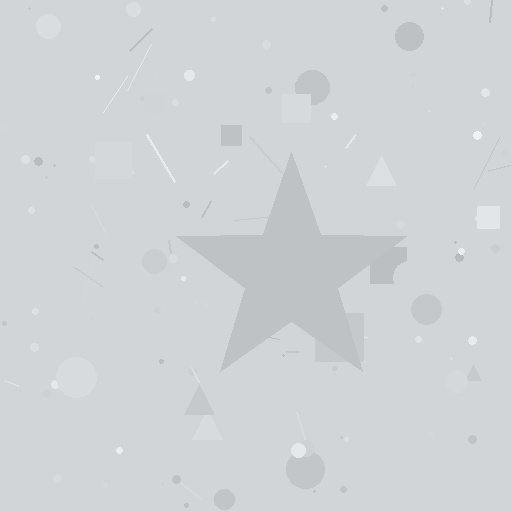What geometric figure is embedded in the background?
A star is embedded in the background.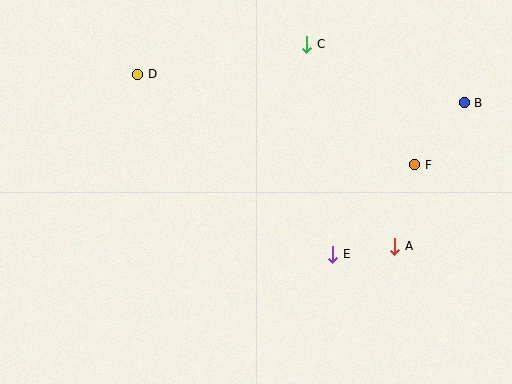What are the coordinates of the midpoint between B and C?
The midpoint between B and C is at (385, 73).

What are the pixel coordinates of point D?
Point D is at (138, 74).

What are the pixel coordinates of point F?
Point F is at (415, 165).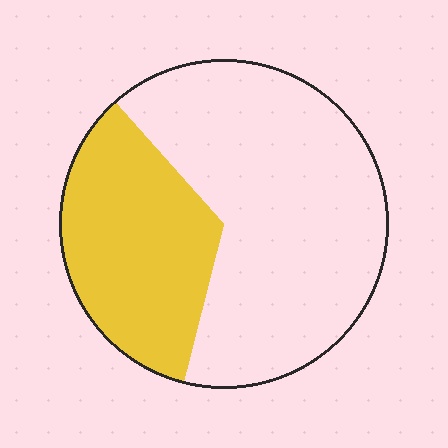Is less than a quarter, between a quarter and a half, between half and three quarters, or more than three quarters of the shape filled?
Between a quarter and a half.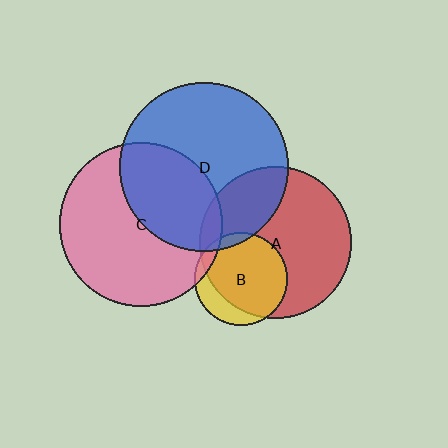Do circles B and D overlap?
Yes.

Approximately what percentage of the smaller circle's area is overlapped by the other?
Approximately 5%.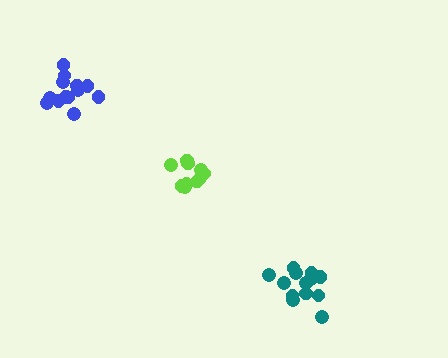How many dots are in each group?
Group 1: 13 dots, Group 2: 13 dots, Group 3: 10 dots (36 total).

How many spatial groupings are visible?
There are 3 spatial groupings.